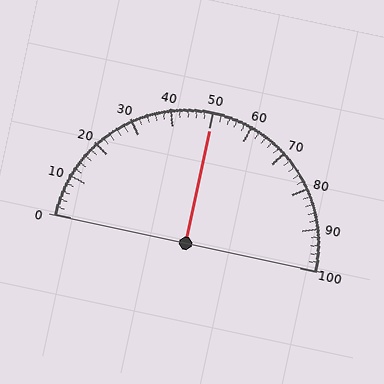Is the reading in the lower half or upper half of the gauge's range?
The reading is in the upper half of the range (0 to 100).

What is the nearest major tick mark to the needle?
The nearest major tick mark is 50.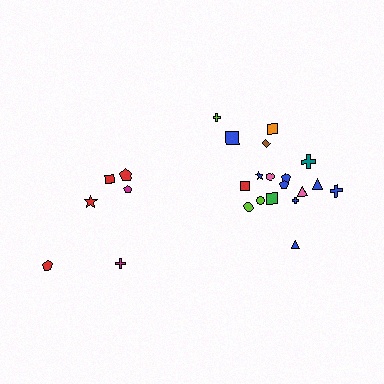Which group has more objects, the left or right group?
The right group.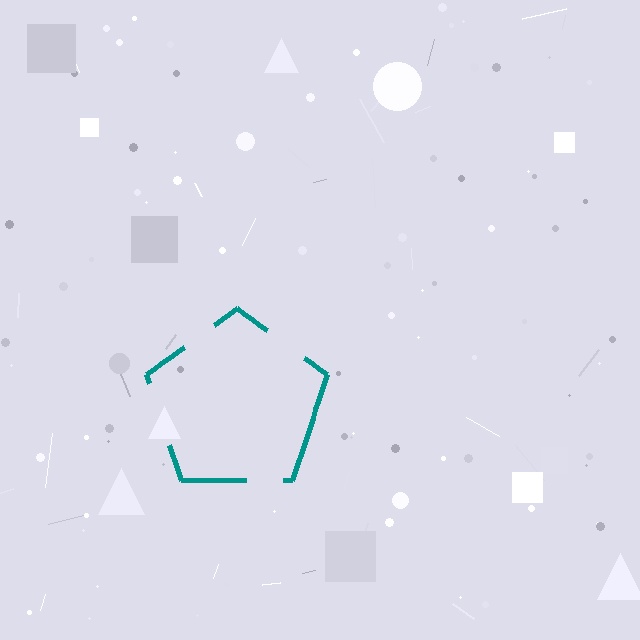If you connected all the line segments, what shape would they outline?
They would outline a pentagon.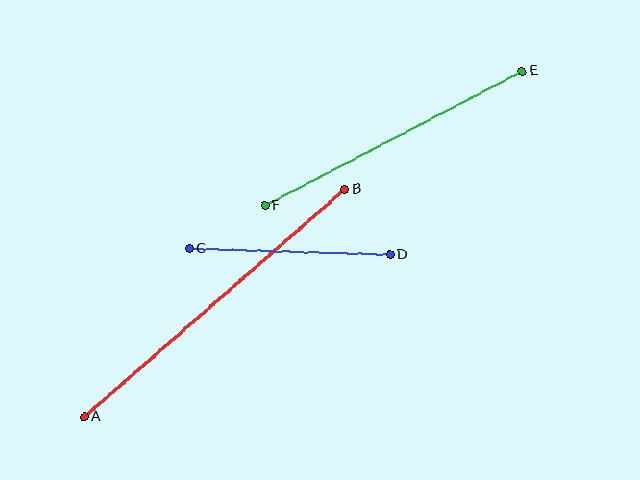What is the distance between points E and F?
The distance is approximately 291 pixels.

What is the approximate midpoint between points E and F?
The midpoint is at approximately (394, 138) pixels.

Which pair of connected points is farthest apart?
Points A and B are farthest apart.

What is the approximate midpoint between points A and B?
The midpoint is at approximately (214, 303) pixels.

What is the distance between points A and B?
The distance is approximately 346 pixels.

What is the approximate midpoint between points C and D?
The midpoint is at approximately (290, 252) pixels.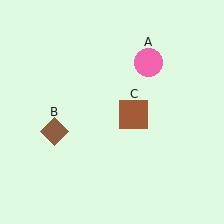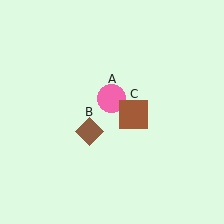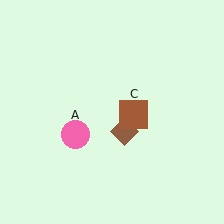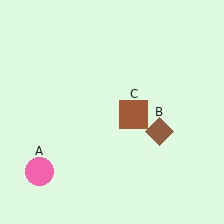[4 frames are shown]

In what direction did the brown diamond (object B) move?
The brown diamond (object B) moved right.